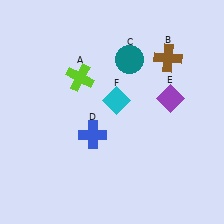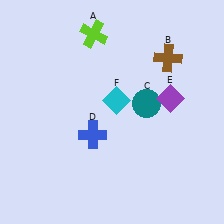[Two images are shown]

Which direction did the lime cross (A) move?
The lime cross (A) moved up.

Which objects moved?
The objects that moved are: the lime cross (A), the teal circle (C).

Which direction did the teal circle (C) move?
The teal circle (C) moved down.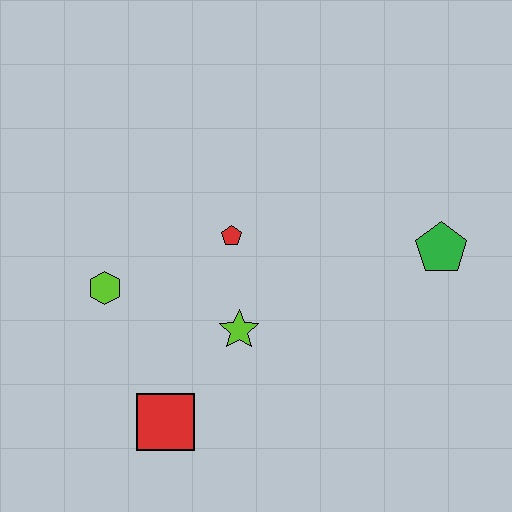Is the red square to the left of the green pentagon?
Yes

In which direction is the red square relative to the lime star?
The red square is below the lime star.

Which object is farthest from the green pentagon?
The lime hexagon is farthest from the green pentagon.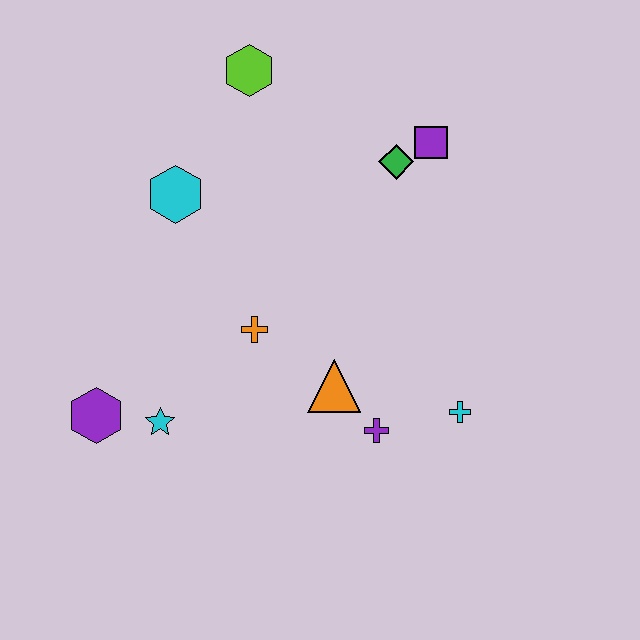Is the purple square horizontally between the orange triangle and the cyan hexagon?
No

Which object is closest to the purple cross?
The orange triangle is closest to the purple cross.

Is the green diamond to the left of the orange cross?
No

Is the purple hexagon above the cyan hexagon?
No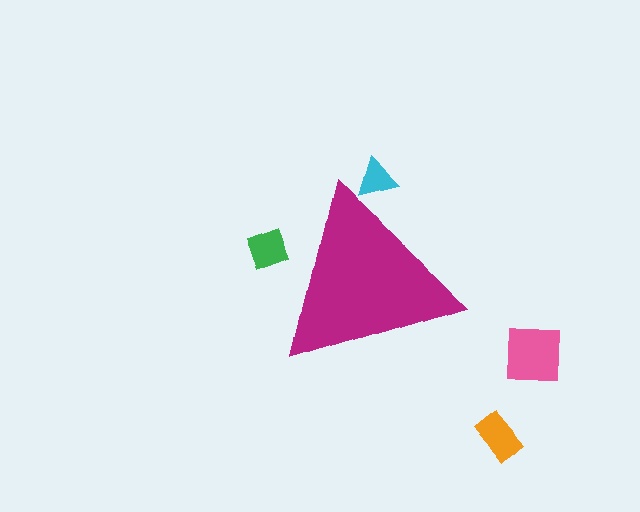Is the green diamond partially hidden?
Yes, the green diamond is partially hidden behind the magenta triangle.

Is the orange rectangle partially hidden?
No, the orange rectangle is fully visible.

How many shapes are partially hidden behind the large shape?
2 shapes are partially hidden.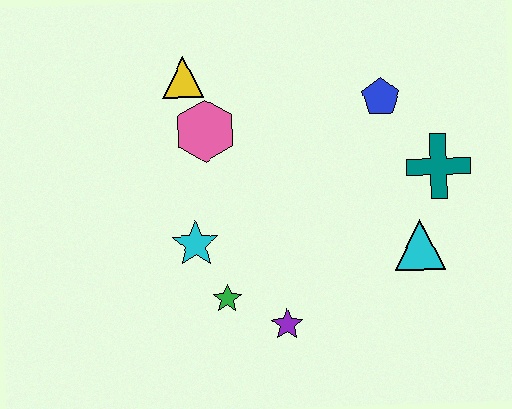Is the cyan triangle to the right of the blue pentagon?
Yes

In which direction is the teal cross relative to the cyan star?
The teal cross is to the right of the cyan star.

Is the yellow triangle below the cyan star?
No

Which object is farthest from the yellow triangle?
The cyan triangle is farthest from the yellow triangle.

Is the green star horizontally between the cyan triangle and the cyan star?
Yes